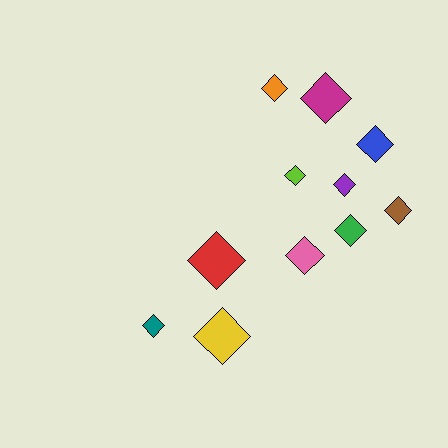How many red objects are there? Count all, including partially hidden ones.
There is 1 red object.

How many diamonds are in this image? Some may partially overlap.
There are 11 diamonds.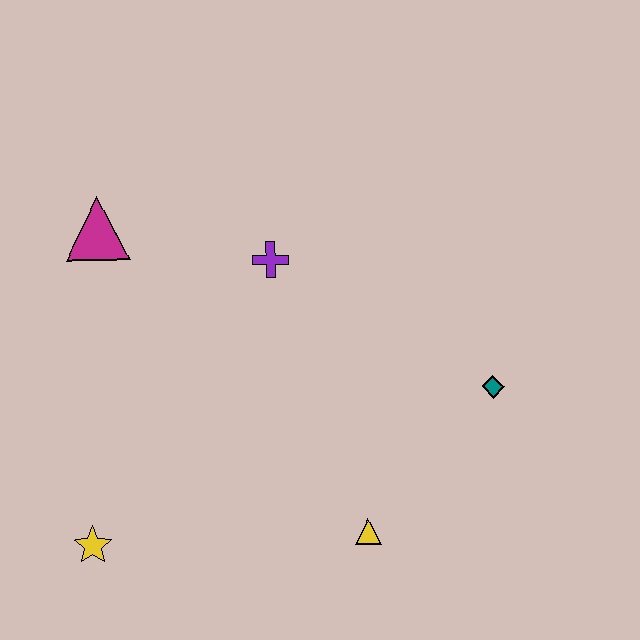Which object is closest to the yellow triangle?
The teal diamond is closest to the yellow triangle.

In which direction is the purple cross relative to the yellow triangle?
The purple cross is above the yellow triangle.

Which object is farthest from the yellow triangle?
The magenta triangle is farthest from the yellow triangle.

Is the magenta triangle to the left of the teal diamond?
Yes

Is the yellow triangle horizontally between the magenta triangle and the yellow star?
No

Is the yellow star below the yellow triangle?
Yes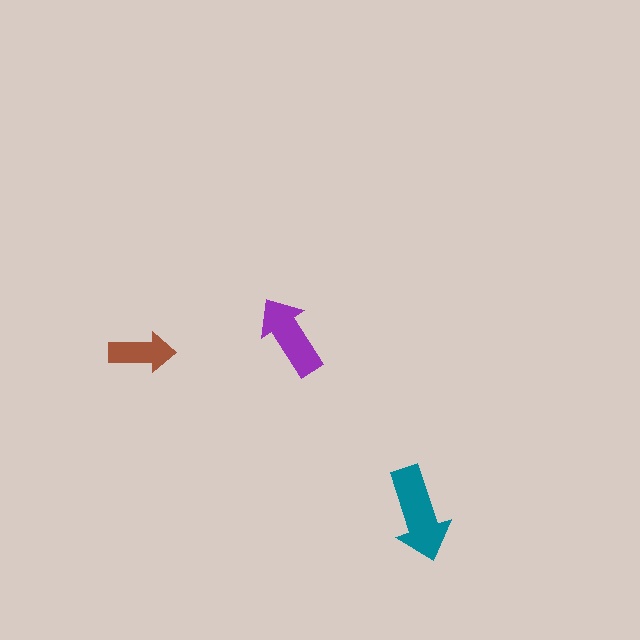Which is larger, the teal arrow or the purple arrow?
The teal one.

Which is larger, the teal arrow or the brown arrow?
The teal one.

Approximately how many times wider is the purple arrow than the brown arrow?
About 1.5 times wider.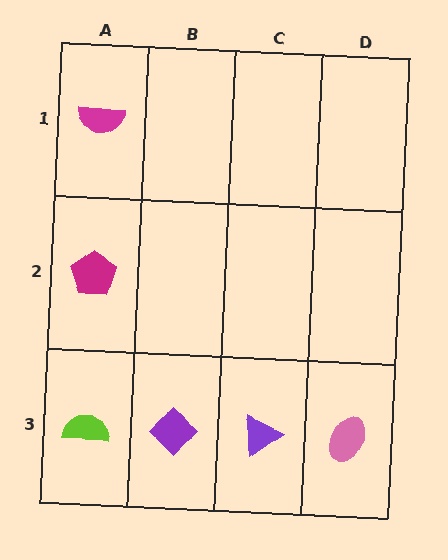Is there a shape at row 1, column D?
No, that cell is empty.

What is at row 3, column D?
A pink ellipse.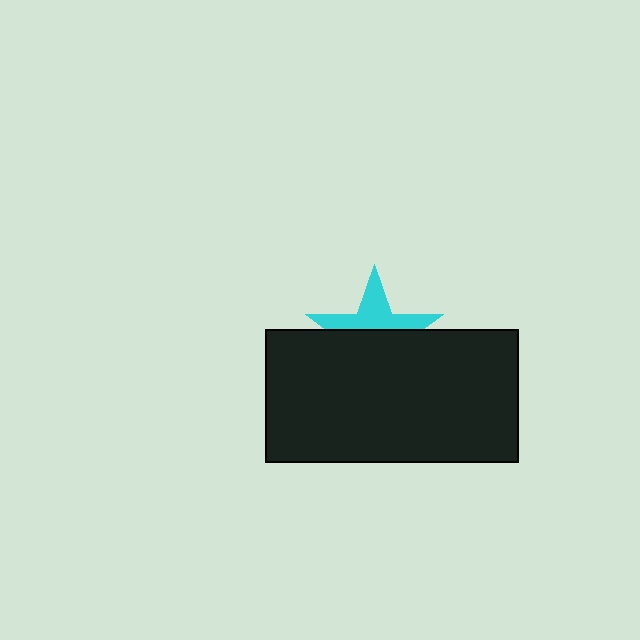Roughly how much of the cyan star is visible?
A small part of it is visible (roughly 44%).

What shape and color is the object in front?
The object in front is a black rectangle.